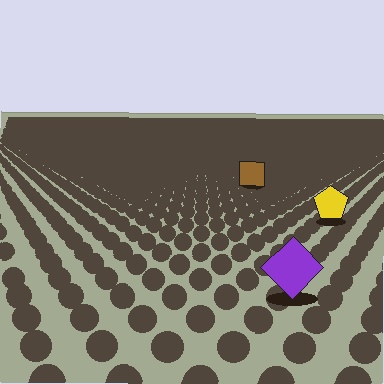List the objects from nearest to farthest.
From nearest to farthest: the purple diamond, the yellow pentagon, the brown square.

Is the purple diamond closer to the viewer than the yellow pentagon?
Yes. The purple diamond is closer — you can tell from the texture gradient: the ground texture is coarser near it.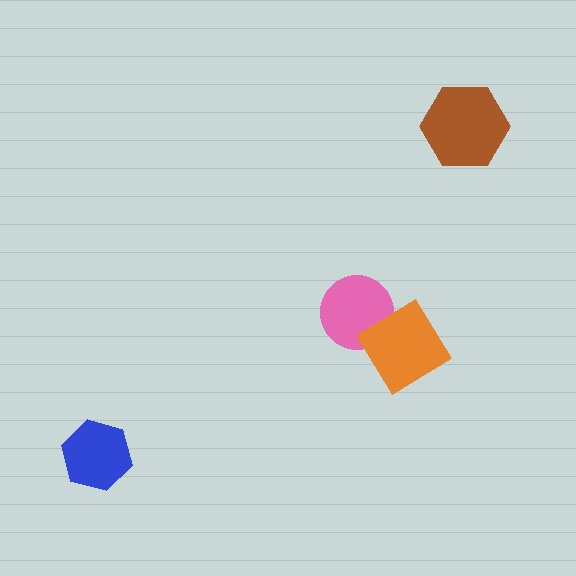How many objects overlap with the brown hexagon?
0 objects overlap with the brown hexagon.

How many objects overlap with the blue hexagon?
0 objects overlap with the blue hexagon.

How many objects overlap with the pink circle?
1 object overlaps with the pink circle.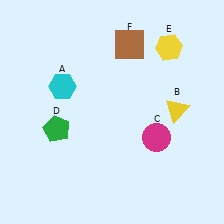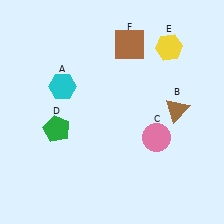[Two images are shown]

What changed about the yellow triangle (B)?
In Image 1, B is yellow. In Image 2, it changed to brown.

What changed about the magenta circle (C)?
In Image 1, C is magenta. In Image 2, it changed to pink.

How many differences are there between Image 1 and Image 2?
There are 2 differences between the two images.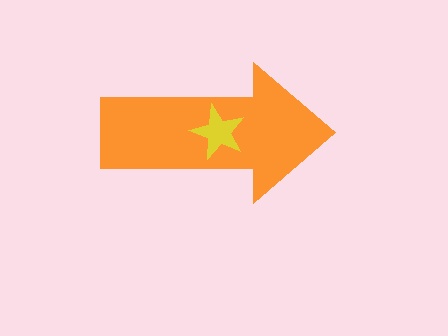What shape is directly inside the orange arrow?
The yellow star.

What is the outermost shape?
The orange arrow.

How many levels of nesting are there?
2.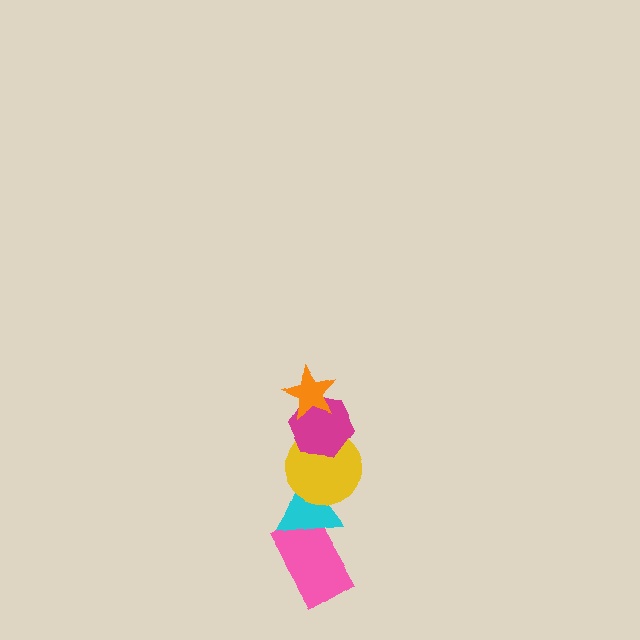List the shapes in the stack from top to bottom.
From top to bottom: the orange star, the magenta hexagon, the yellow circle, the cyan triangle, the pink rectangle.